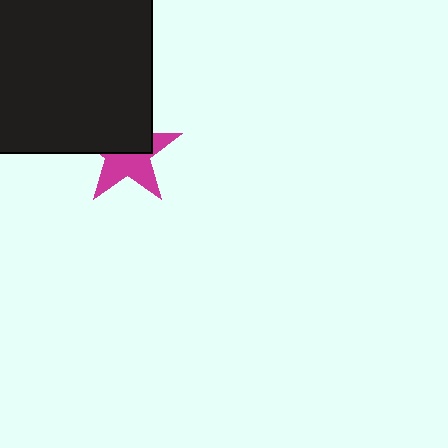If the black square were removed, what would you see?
You would see the complete magenta star.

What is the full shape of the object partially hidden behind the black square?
The partially hidden object is a magenta star.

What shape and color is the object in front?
The object in front is a black square.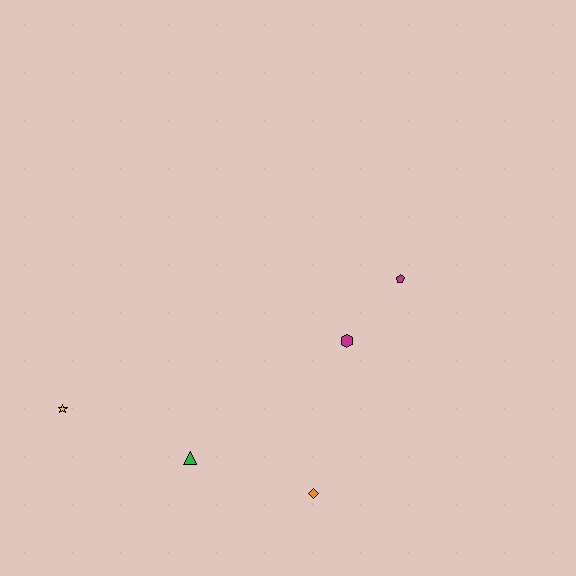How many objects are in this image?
There are 5 objects.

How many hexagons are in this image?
There is 1 hexagon.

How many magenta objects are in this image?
There are 2 magenta objects.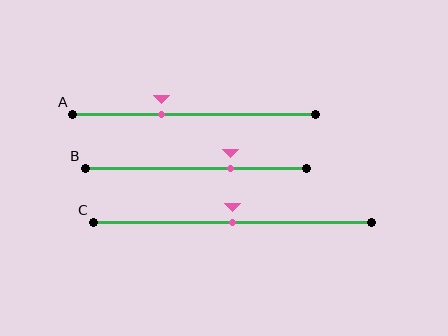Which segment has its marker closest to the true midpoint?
Segment C has its marker closest to the true midpoint.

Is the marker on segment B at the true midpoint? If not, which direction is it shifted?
No, the marker on segment B is shifted to the right by about 16% of the segment length.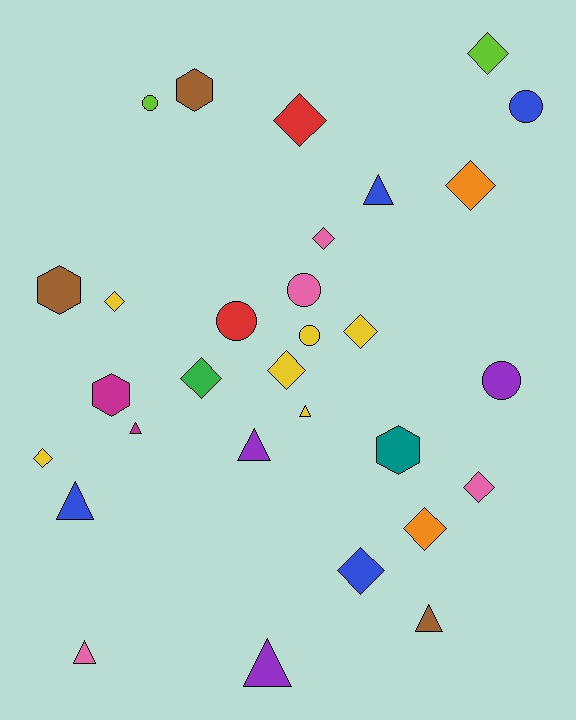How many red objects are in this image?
There are 2 red objects.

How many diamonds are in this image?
There are 12 diamonds.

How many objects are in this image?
There are 30 objects.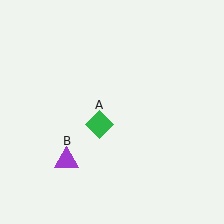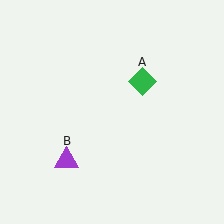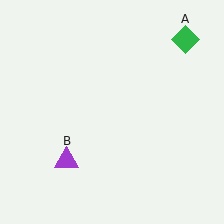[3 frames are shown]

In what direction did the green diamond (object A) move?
The green diamond (object A) moved up and to the right.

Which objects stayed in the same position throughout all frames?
Purple triangle (object B) remained stationary.